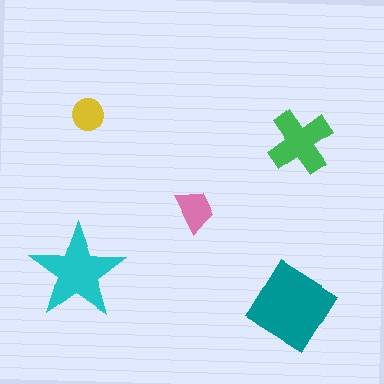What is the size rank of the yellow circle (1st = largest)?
5th.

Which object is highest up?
The yellow circle is topmost.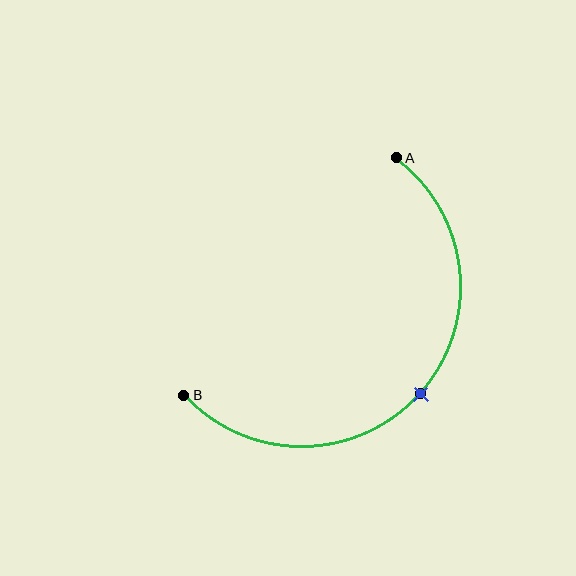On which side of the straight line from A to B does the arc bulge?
The arc bulges below and to the right of the straight line connecting A and B.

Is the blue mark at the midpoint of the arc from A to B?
Yes. The blue mark lies on the arc at equal arc-length from both A and B — it is the arc midpoint.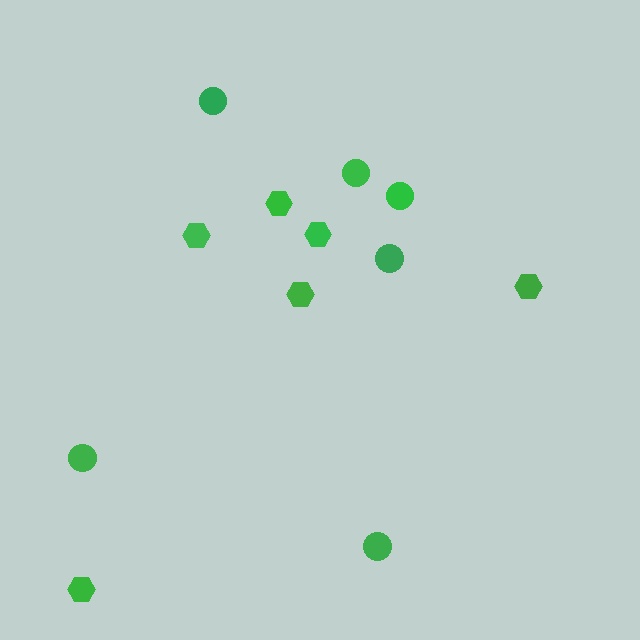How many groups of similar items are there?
There are 2 groups: one group of circles (6) and one group of hexagons (6).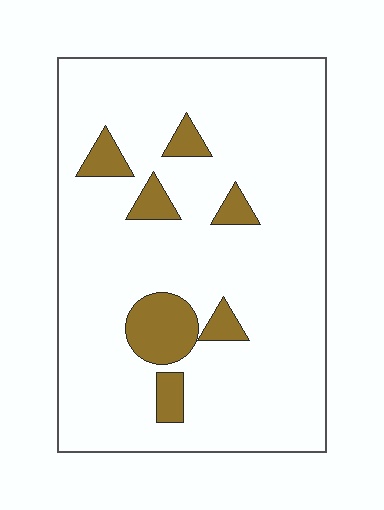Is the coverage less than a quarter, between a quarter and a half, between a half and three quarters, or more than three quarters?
Less than a quarter.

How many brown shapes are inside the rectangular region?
7.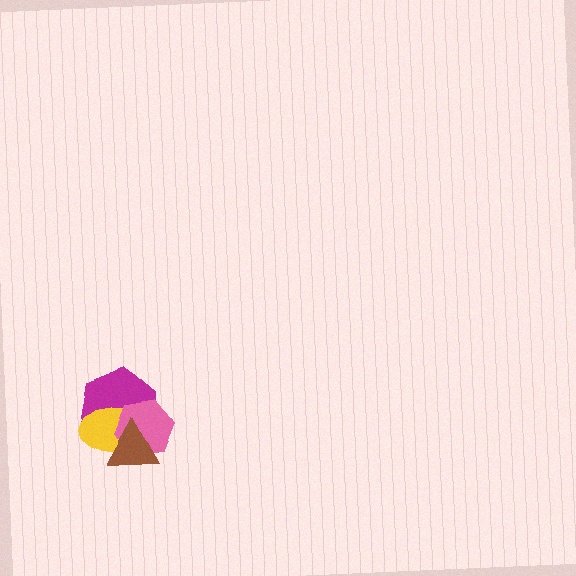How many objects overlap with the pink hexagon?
3 objects overlap with the pink hexagon.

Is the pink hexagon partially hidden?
Yes, it is partially covered by another shape.